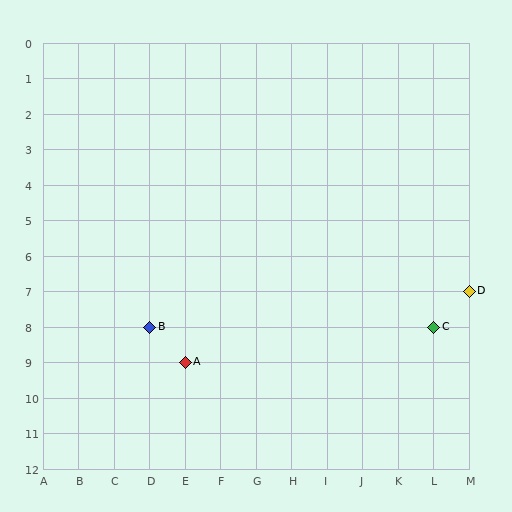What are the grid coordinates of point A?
Point A is at grid coordinates (E, 9).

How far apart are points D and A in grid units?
Points D and A are 8 columns and 2 rows apart (about 8.2 grid units diagonally).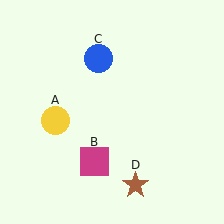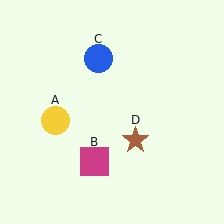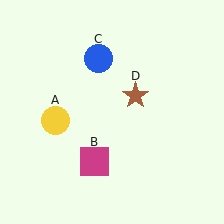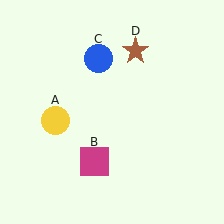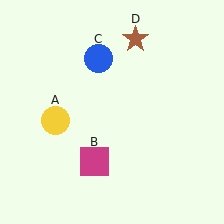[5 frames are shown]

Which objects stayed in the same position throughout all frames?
Yellow circle (object A) and magenta square (object B) and blue circle (object C) remained stationary.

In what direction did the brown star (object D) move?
The brown star (object D) moved up.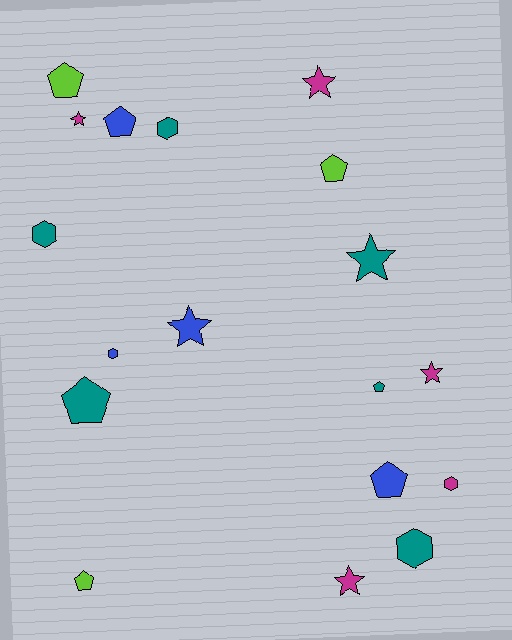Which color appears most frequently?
Teal, with 6 objects.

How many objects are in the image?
There are 18 objects.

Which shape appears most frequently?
Pentagon, with 7 objects.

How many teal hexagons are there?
There are 3 teal hexagons.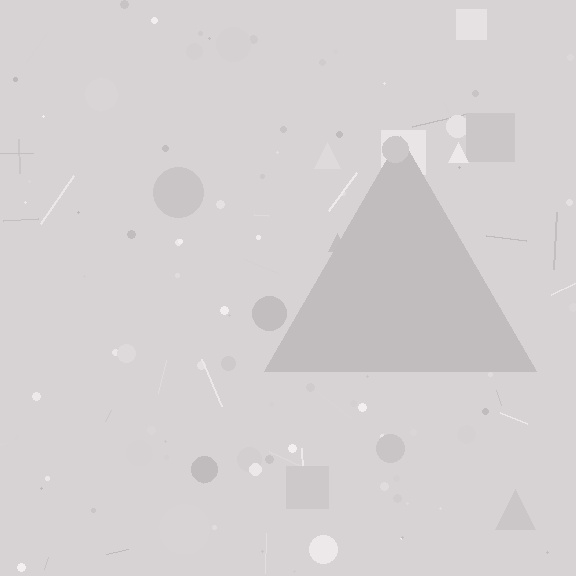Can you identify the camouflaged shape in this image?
The camouflaged shape is a triangle.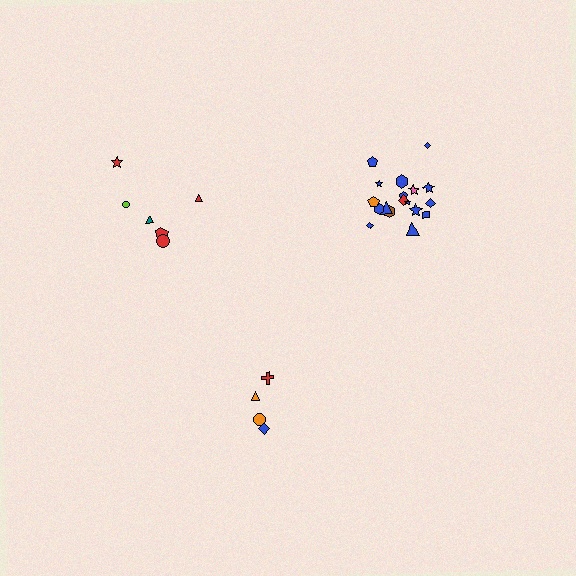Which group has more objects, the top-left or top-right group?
The top-right group.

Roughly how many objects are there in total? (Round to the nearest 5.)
Roughly 30 objects in total.